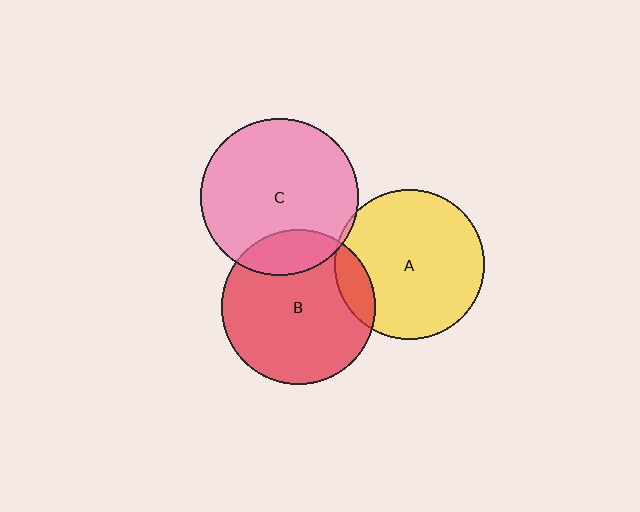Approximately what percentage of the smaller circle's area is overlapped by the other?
Approximately 20%.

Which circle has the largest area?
Circle C (pink).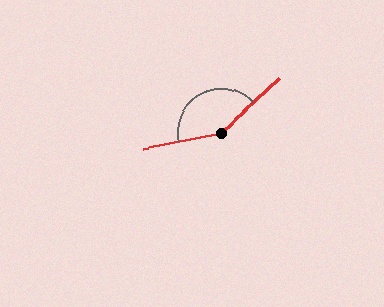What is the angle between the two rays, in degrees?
Approximately 148 degrees.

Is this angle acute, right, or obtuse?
It is obtuse.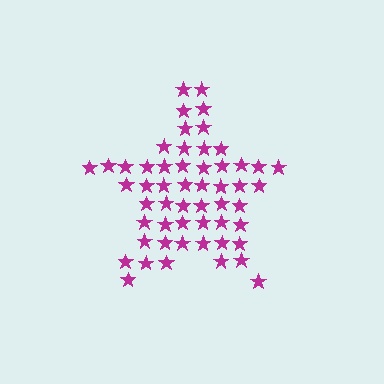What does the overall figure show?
The overall figure shows a star.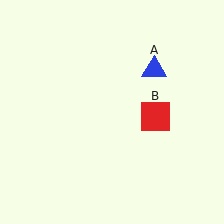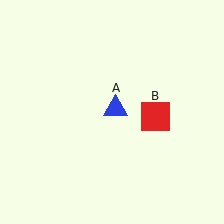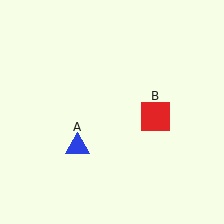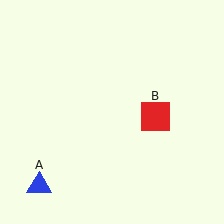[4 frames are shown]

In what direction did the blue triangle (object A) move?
The blue triangle (object A) moved down and to the left.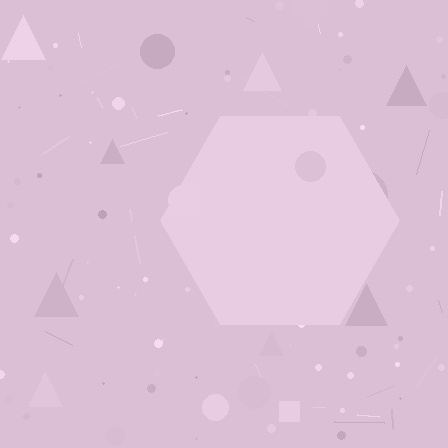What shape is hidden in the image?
A hexagon is hidden in the image.